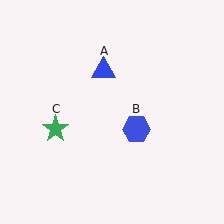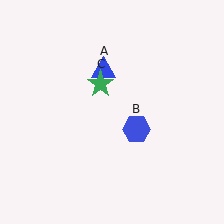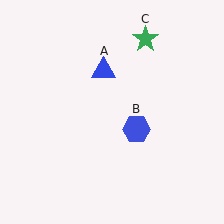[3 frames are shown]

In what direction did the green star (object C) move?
The green star (object C) moved up and to the right.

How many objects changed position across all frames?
1 object changed position: green star (object C).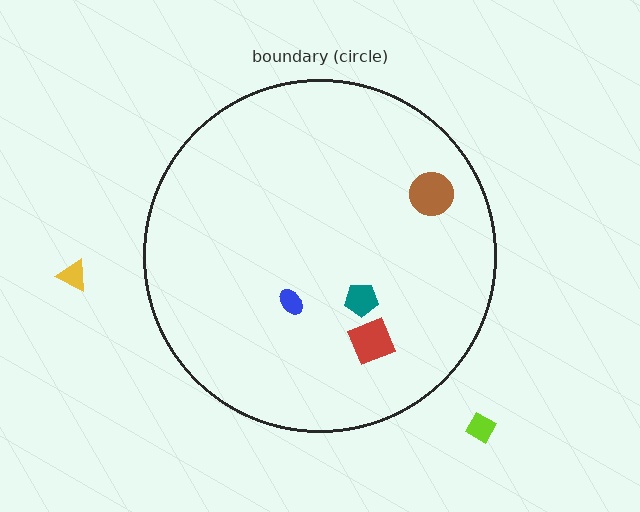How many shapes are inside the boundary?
4 inside, 2 outside.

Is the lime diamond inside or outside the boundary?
Outside.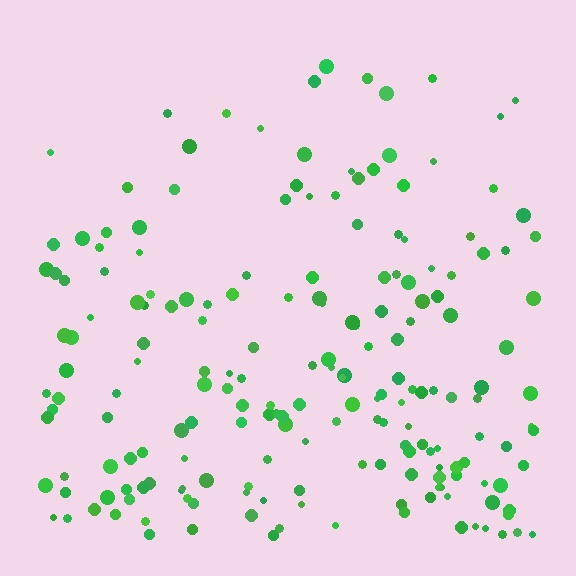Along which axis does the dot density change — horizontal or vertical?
Vertical.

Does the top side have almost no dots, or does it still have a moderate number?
Still a moderate number, just noticeably fewer than the bottom.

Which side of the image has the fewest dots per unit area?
The top.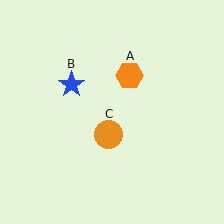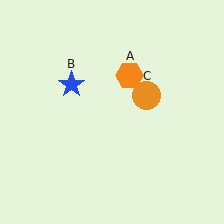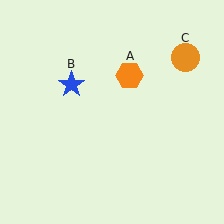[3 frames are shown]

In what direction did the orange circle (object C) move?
The orange circle (object C) moved up and to the right.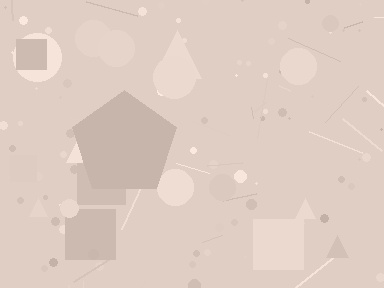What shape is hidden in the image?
A pentagon is hidden in the image.